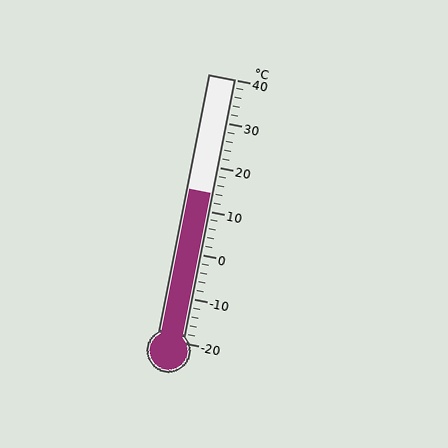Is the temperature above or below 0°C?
The temperature is above 0°C.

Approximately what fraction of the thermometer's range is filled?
The thermometer is filled to approximately 55% of its range.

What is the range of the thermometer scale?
The thermometer scale ranges from -20°C to 40°C.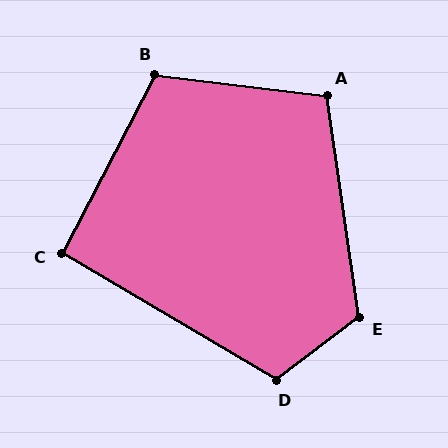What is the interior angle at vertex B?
Approximately 110 degrees (obtuse).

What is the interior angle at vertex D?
Approximately 112 degrees (obtuse).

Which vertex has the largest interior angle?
E, at approximately 119 degrees.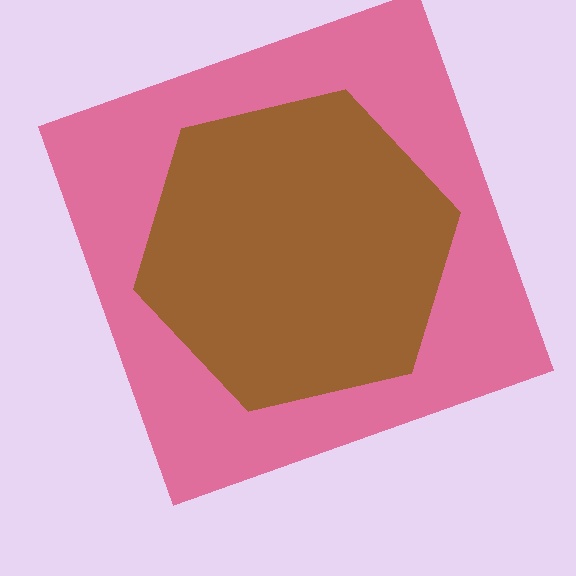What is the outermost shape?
The pink square.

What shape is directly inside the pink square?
The brown hexagon.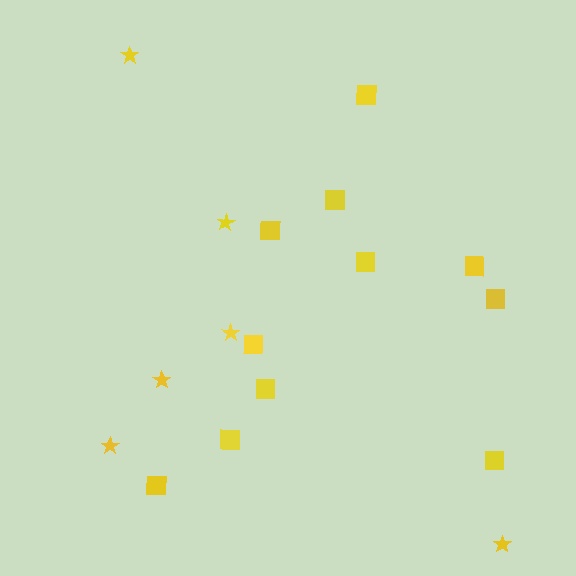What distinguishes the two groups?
There are 2 groups: one group of stars (6) and one group of squares (11).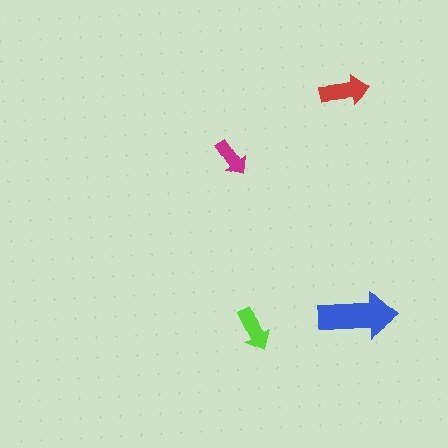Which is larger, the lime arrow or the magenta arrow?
The lime one.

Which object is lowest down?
The lime arrow is bottommost.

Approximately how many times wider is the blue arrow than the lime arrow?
About 1.5 times wider.